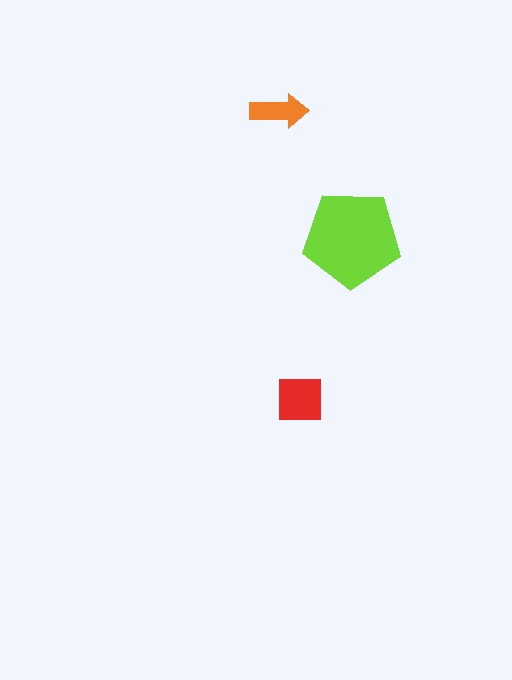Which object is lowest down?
The red square is bottommost.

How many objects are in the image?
There are 3 objects in the image.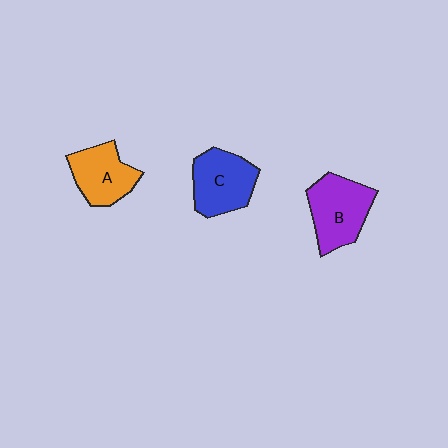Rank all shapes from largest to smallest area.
From largest to smallest: B (purple), C (blue), A (orange).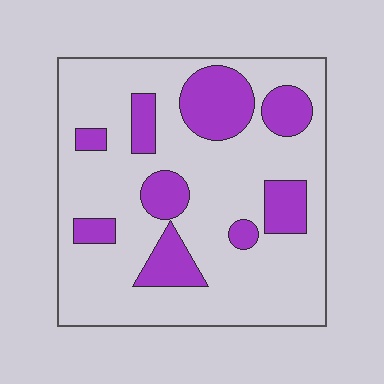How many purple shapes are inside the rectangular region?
9.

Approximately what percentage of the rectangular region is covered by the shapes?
Approximately 25%.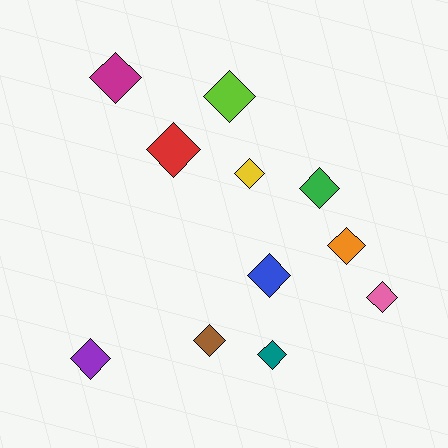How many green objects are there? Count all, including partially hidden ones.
There is 1 green object.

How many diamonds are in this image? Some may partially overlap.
There are 11 diamonds.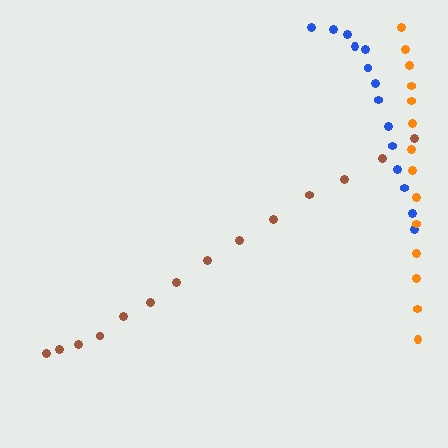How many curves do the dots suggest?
There are 3 distinct paths.